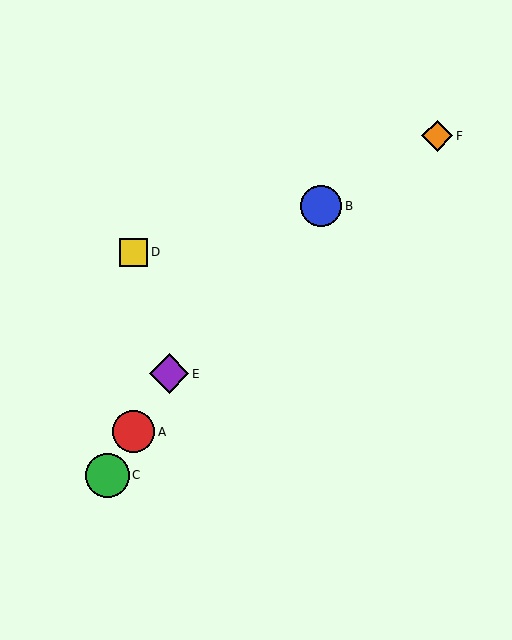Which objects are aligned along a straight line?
Objects A, C, E are aligned along a straight line.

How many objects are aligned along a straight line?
3 objects (A, C, E) are aligned along a straight line.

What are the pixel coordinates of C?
Object C is at (107, 475).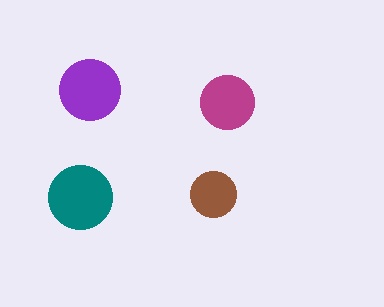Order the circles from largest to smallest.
the teal one, the purple one, the magenta one, the brown one.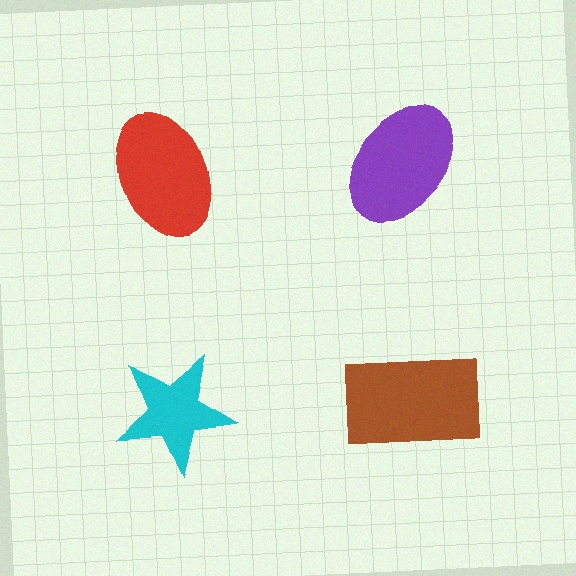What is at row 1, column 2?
A purple ellipse.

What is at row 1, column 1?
A red ellipse.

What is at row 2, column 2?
A brown rectangle.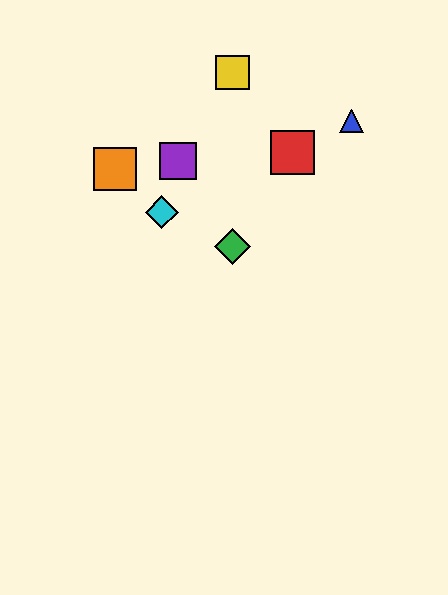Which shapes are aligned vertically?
The green diamond, the yellow square are aligned vertically.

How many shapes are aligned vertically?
2 shapes (the green diamond, the yellow square) are aligned vertically.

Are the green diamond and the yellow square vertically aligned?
Yes, both are at x≈232.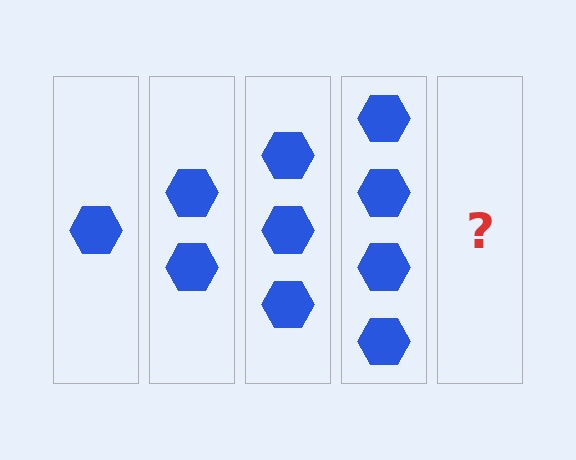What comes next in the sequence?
The next element should be 5 hexagons.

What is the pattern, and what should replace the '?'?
The pattern is that each step adds one more hexagon. The '?' should be 5 hexagons.